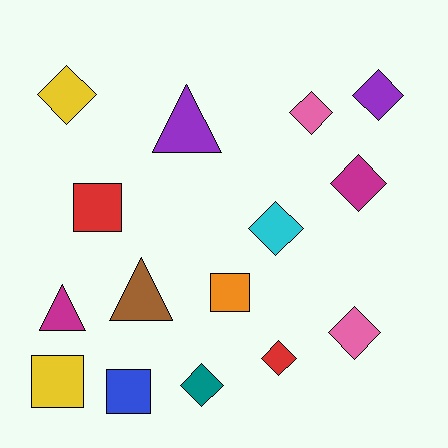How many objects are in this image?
There are 15 objects.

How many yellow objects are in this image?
There are 2 yellow objects.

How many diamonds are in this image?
There are 8 diamonds.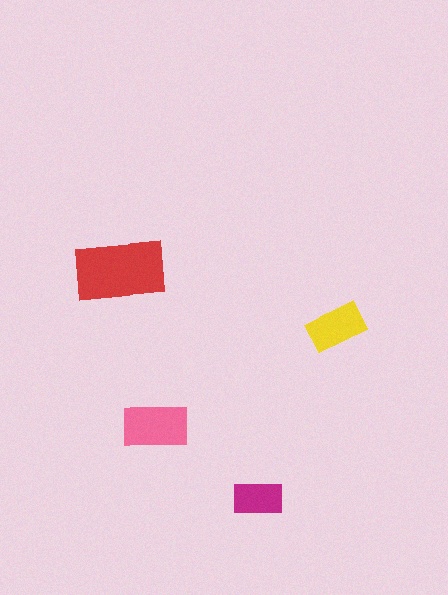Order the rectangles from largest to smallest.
the red one, the pink one, the yellow one, the magenta one.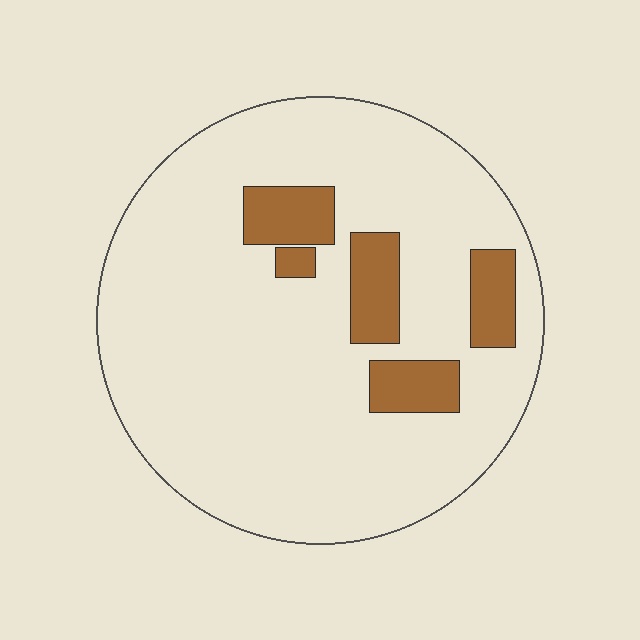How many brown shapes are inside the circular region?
5.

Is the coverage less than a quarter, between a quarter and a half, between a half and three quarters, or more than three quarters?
Less than a quarter.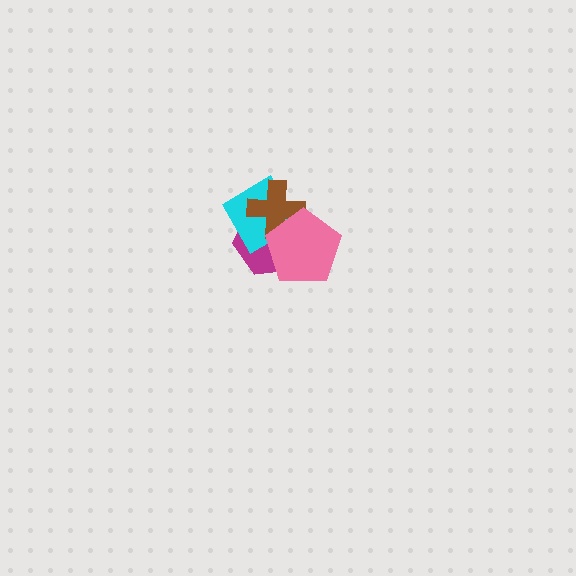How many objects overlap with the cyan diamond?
3 objects overlap with the cyan diamond.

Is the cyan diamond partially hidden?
Yes, it is partially covered by another shape.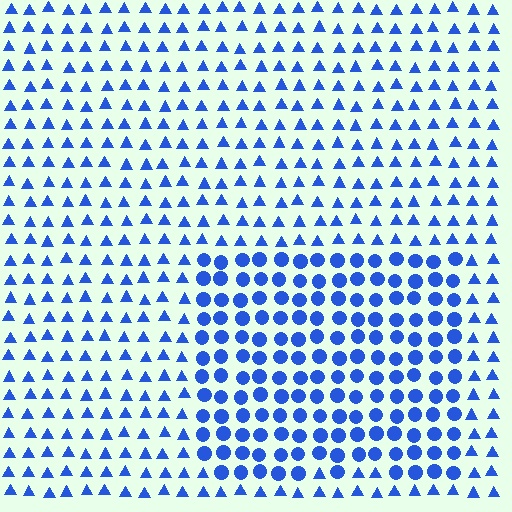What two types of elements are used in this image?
The image uses circles inside the rectangle region and triangles outside it.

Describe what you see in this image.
The image is filled with small blue elements arranged in a uniform grid. A rectangle-shaped region contains circles, while the surrounding area contains triangles. The boundary is defined purely by the change in element shape.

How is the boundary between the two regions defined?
The boundary is defined by a change in element shape: circles inside vs. triangles outside. All elements share the same color and spacing.